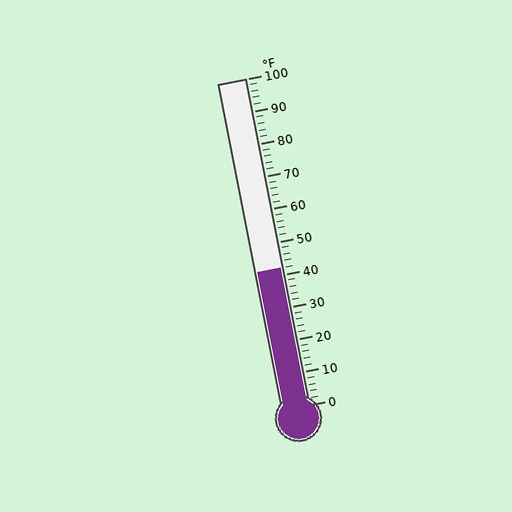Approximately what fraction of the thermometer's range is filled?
The thermometer is filled to approximately 40% of its range.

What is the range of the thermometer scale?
The thermometer scale ranges from 0°F to 100°F.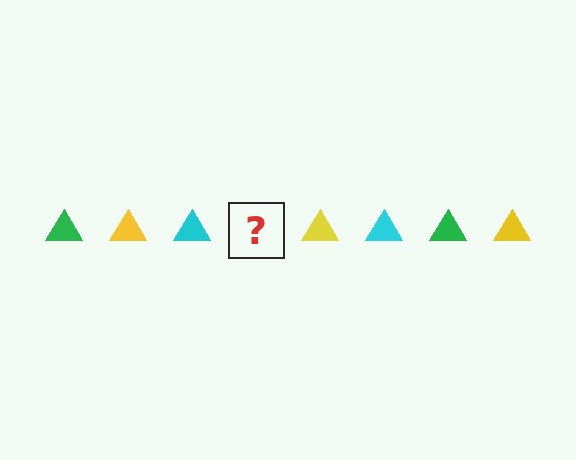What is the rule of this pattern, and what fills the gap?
The rule is that the pattern cycles through green, yellow, cyan triangles. The gap should be filled with a green triangle.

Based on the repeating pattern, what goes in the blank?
The blank should be a green triangle.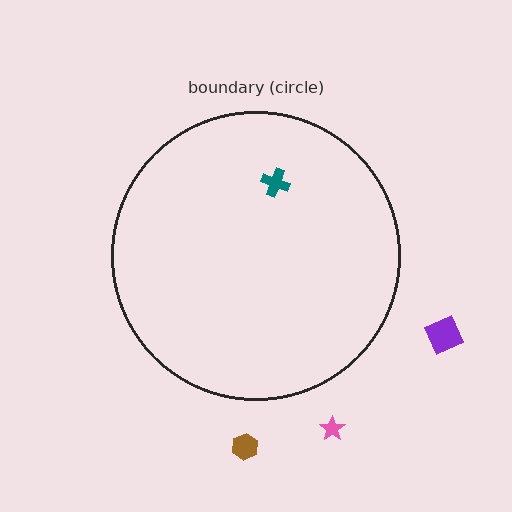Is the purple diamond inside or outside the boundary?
Outside.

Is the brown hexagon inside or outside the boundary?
Outside.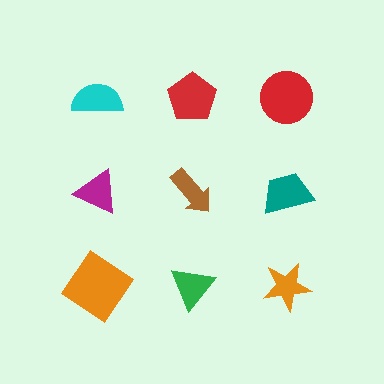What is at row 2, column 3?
A teal trapezoid.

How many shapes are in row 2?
3 shapes.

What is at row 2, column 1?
A magenta triangle.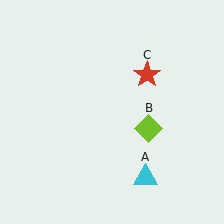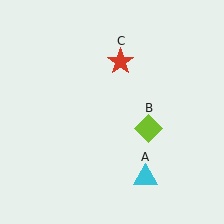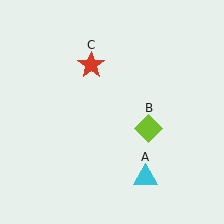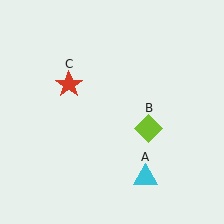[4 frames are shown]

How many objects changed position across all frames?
1 object changed position: red star (object C).